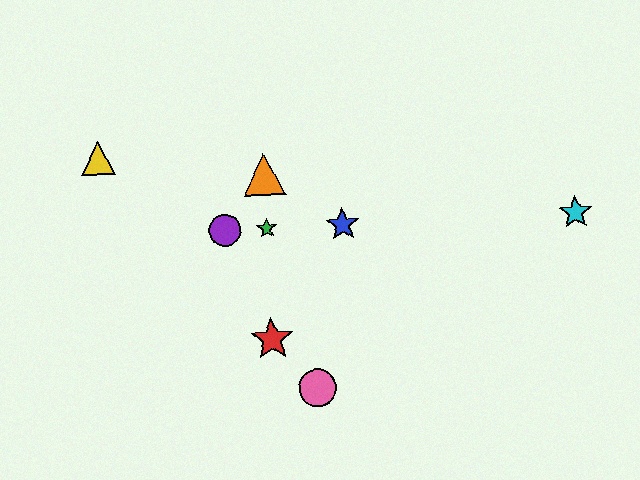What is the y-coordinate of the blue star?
The blue star is at y≈224.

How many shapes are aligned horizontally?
4 shapes (the blue star, the green star, the purple circle, the cyan star) are aligned horizontally.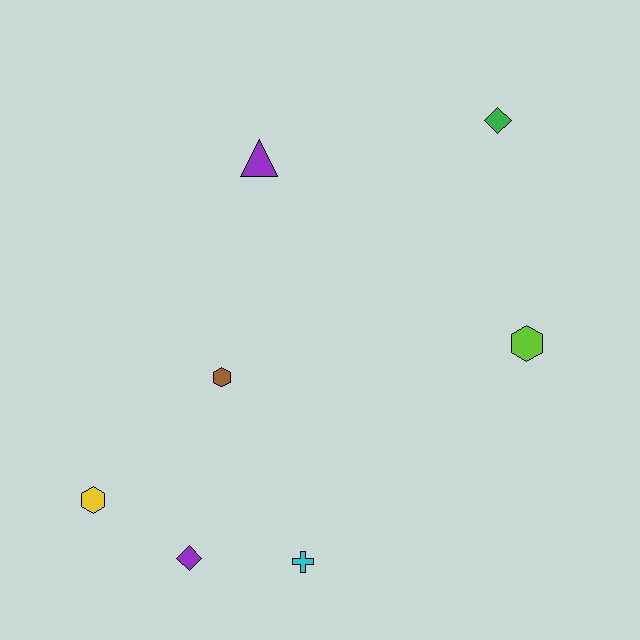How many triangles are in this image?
There is 1 triangle.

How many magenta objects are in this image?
There are no magenta objects.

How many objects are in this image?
There are 7 objects.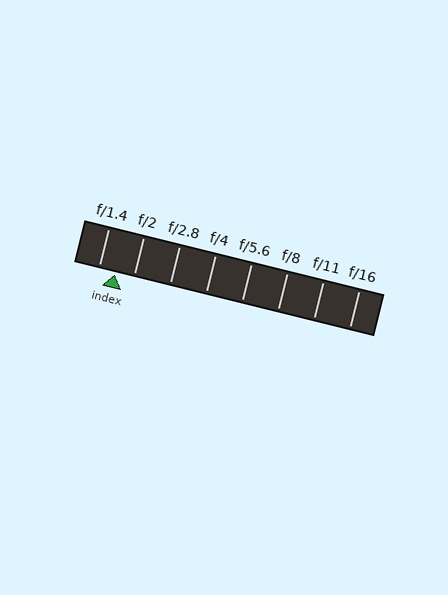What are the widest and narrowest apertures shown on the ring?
The widest aperture shown is f/1.4 and the narrowest is f/16.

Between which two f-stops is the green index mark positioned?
The index mark is between f/1.4 and f/2.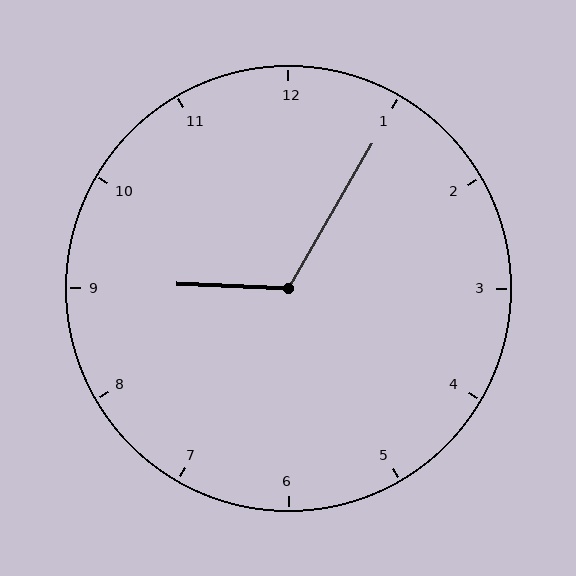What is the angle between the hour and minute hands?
Approximately 118 degrees.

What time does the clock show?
9:05.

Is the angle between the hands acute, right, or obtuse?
It is obtuse.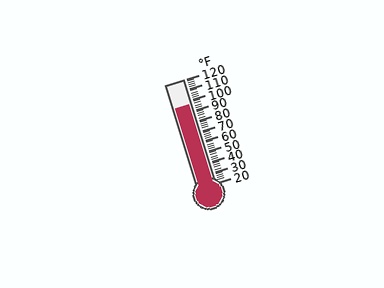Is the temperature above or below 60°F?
The temperature is above 60°F.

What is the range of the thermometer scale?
The thermometer scale ranges from 20°F to 120°F.